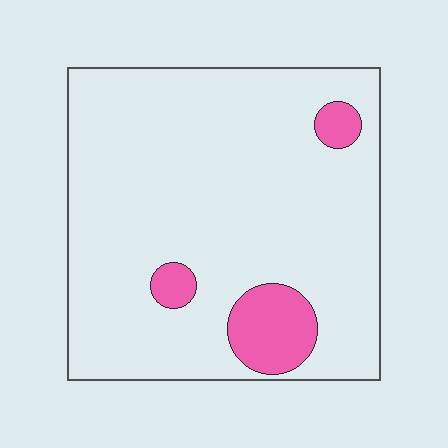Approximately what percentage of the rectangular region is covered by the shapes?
Approximately 10%.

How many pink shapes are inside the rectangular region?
3.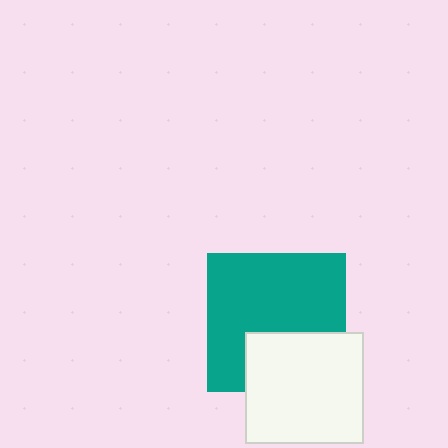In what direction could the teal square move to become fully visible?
The teal square could move up. That would shift it out from behind the white rectangle entirely.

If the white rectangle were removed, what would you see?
You would see the complete teal square.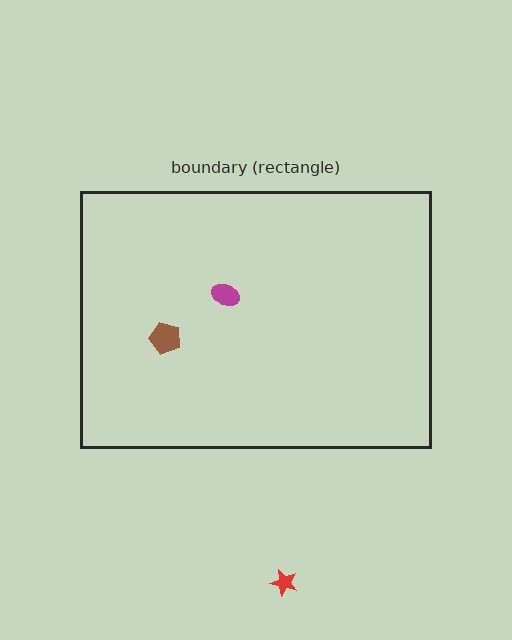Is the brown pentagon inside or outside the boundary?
Inside.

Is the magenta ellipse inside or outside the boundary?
Inside.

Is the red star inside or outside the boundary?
Outside.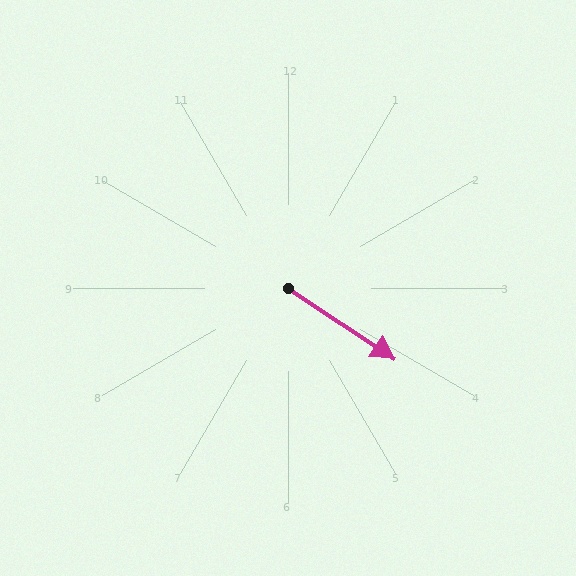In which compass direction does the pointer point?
Southeast.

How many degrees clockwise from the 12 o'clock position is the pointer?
Approximately 124 degrees.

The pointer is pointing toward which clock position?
Roughly 4 o'clock.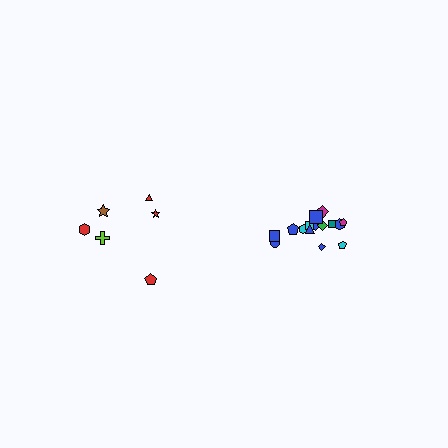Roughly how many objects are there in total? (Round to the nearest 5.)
Roughly 20 objects in total.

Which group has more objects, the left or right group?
The right group.